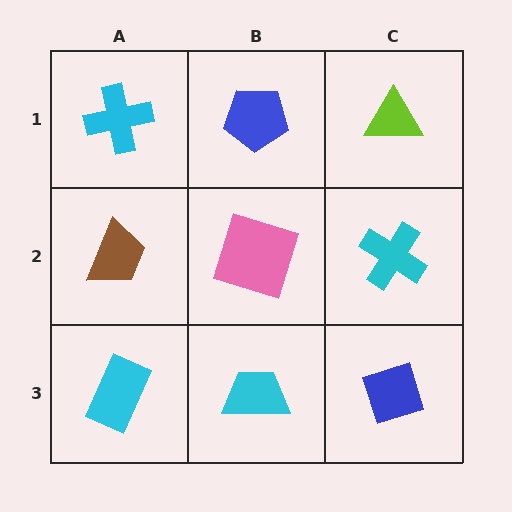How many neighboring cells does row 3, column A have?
2.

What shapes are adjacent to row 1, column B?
A pink square (row 2, column B), a cyan cross (row 1, column A), a lime triangle (row 1, column C).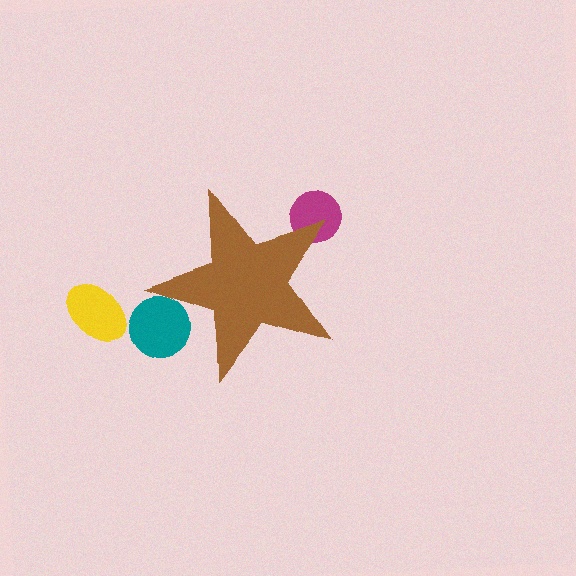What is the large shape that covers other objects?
A brown star.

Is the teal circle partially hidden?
Yes, the teal circle is partially hidden behind the brown star.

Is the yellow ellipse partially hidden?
No, the yellow ellipse is fully visible.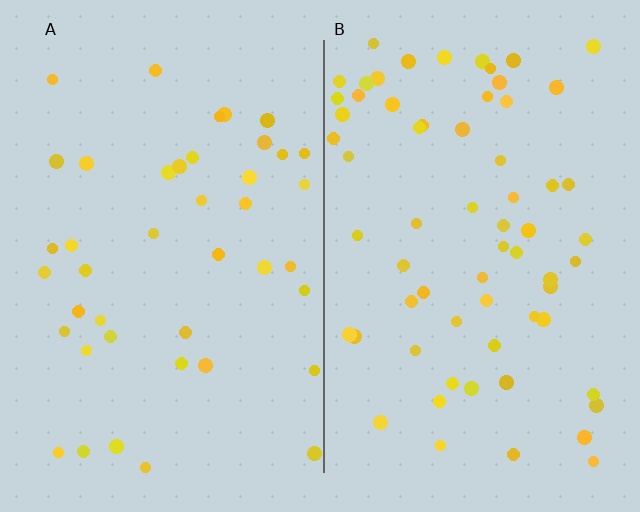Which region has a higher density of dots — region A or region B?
B (the right).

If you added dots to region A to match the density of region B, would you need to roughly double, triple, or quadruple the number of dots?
Approximately double.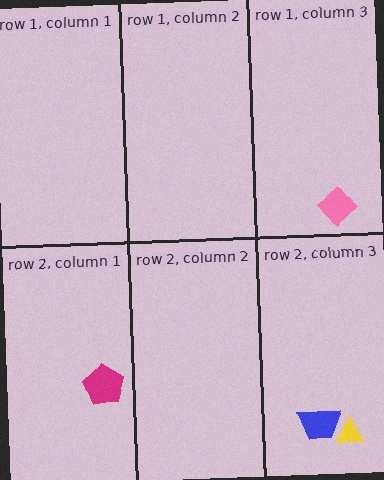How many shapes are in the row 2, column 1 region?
1.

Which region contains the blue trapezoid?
The row 2, column 3 region.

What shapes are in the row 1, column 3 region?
The pink diamond.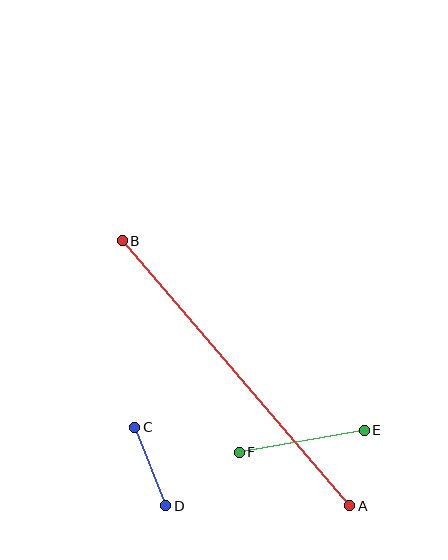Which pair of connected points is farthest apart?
Points A and B are farthest apart.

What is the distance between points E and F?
The distance is approximately 127 pixels.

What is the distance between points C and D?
The distance is approximately 84 pixels.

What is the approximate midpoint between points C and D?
The midpoint is at approximately (150, 467) pixels.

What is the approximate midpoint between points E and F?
The midpoint is at approximately (302, 441) pixels.